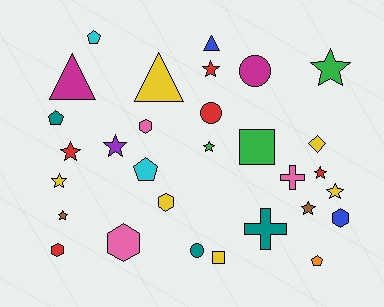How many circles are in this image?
There are 3 circles.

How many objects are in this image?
There are 30 objects.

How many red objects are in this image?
There are 5 red objects.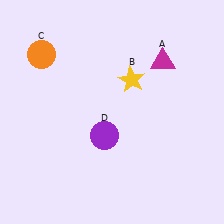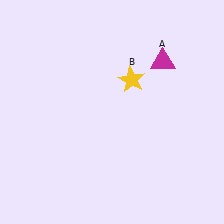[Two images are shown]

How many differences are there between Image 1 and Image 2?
There are 2 differences between the two images.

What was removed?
The purple circle (D), the orange circle (C) were removed in Image 2.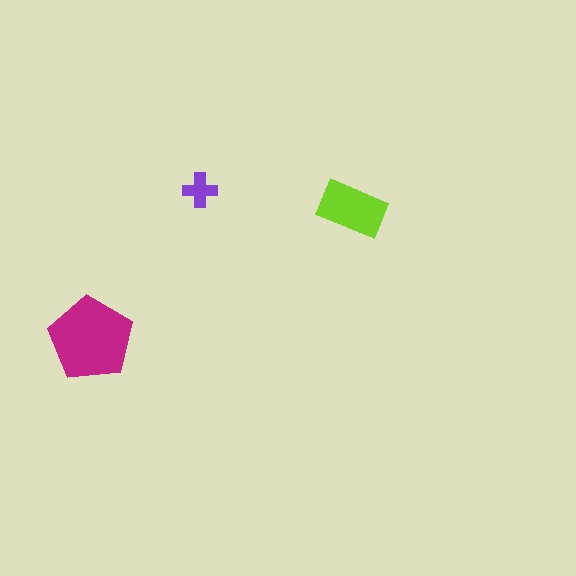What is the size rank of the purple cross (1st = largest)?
3rd.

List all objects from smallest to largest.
The purple cross, the lime rectangle, the magenta pentagon.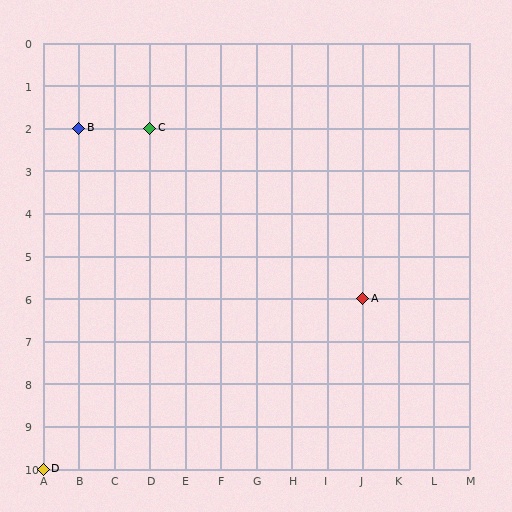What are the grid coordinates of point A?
Point A is at grid coordinates (J, 6).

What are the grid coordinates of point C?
Point C is at grid coordinates (D, 2).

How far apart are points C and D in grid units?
Points C and D are 3 columns and 8 rows apart (about 8.5 grid units diagonally).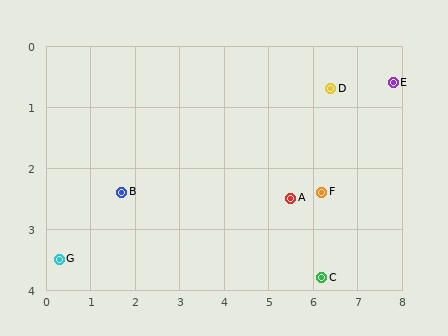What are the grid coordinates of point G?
Point G is at approximately (0.3, 3.5).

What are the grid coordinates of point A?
Point A is at approximately (5.5, 2.5).